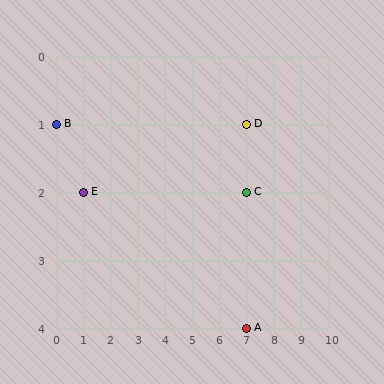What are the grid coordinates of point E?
Point E is at grid coordinates (1, 2).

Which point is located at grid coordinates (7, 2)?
Point C is at (7, 2).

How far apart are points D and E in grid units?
Points D and E are 6 columns and 1 row apart (about 6.1 grid units diagonally).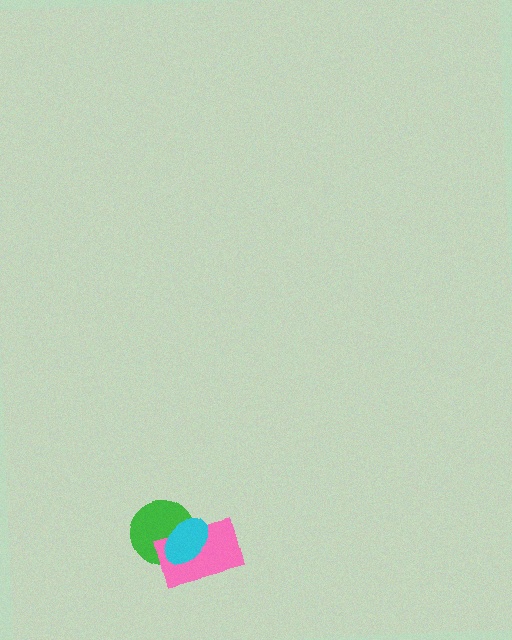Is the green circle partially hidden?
Yes, it is partially covered by another shape.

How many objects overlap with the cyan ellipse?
2 objects overlap with the cyan ellipse.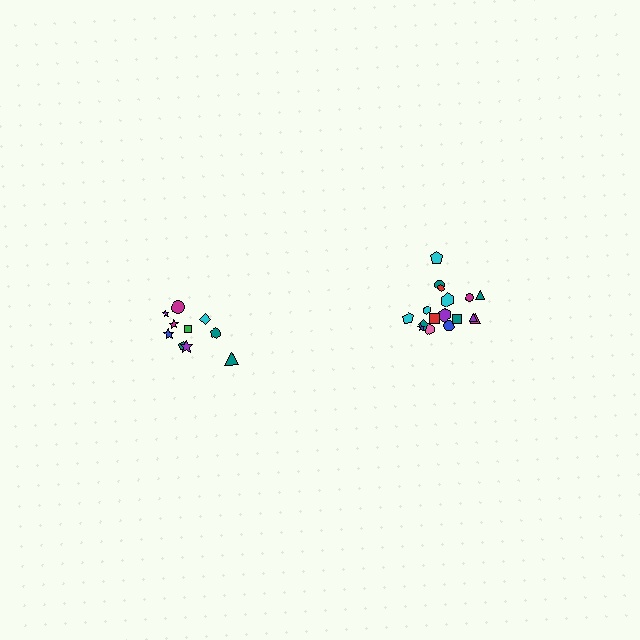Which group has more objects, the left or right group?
The right group.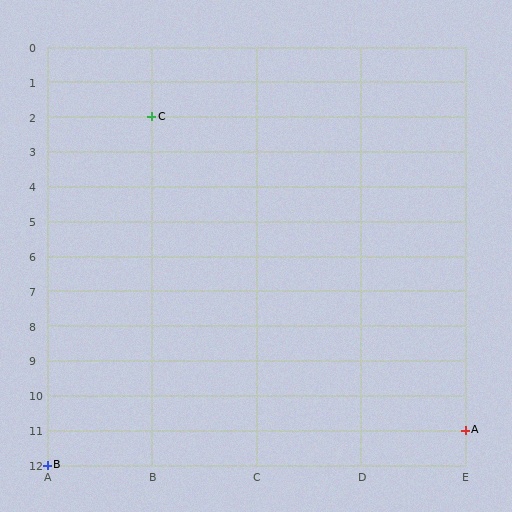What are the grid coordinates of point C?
Point C is at grid coordinates (B, 2).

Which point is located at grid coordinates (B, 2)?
Point C is at (B, 2).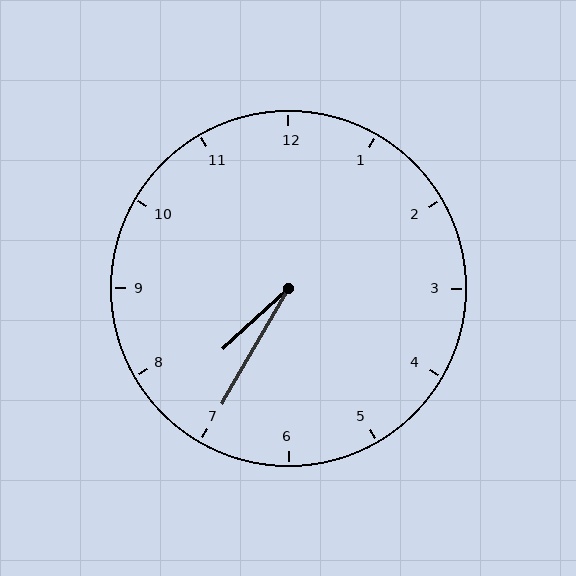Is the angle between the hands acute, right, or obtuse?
It is acute.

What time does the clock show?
7:35.